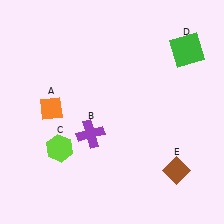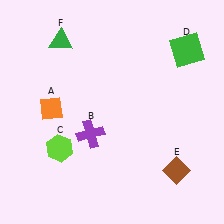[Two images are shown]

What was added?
A green triangle (F) was added in Image 2.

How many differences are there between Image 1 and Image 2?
There is 1 difference between the two images.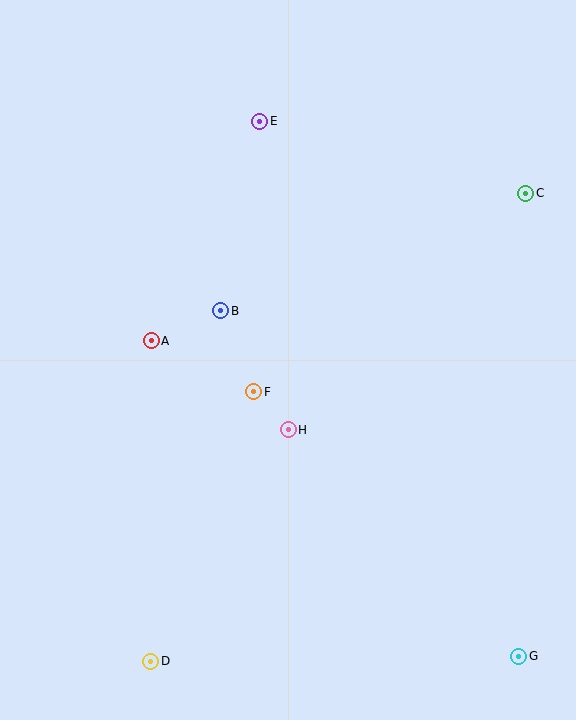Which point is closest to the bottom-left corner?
Point D is closest to the bottom-left corner.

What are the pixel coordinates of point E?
Point E is at (260, 121).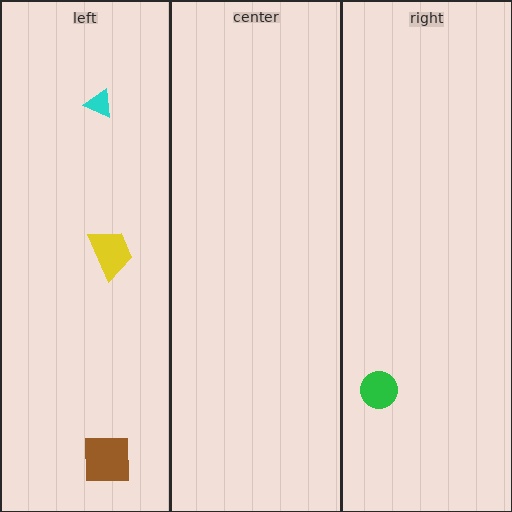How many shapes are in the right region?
1.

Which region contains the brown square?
The left region.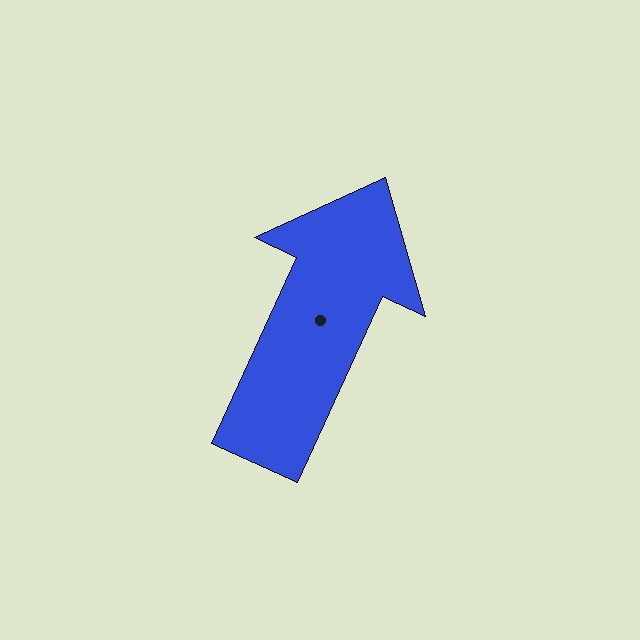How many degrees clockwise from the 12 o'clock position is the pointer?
Approximately 25 degrees.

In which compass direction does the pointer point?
Northeast.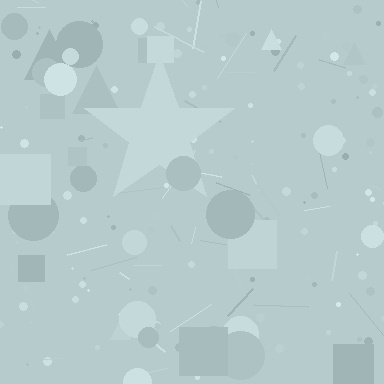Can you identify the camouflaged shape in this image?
The camouflaged shape is a star.